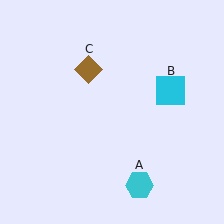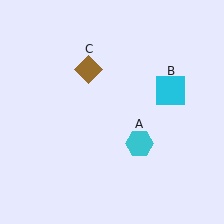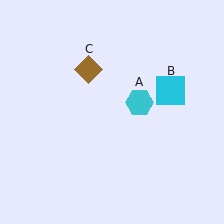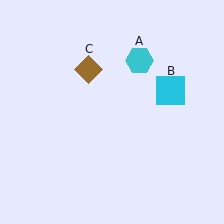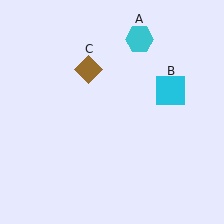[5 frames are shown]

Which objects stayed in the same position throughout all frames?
Cyan square (object B) and brown diamond (object C) remained stationary.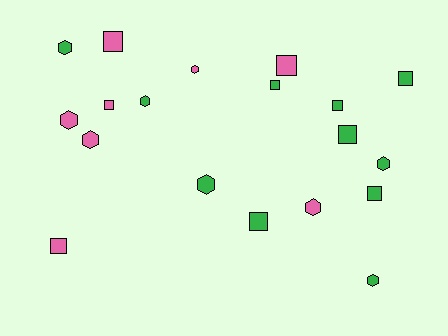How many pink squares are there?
There are 4 pink squares.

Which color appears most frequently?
Green, with 11 objects.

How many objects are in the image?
There are 19 objects.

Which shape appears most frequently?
Square, with 10 objects.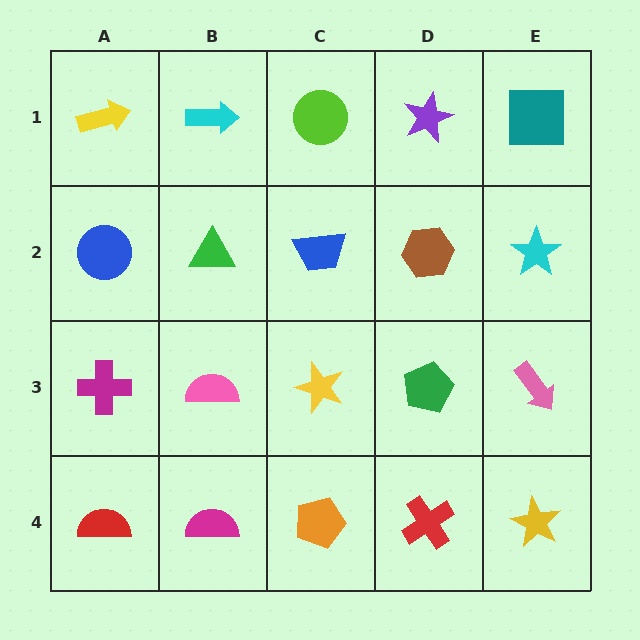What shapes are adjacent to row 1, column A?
A blue circle (row 2, column A), a cyan arrow (row 1, column B).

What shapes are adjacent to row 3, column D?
A brown hexagon (row 2, column D), a red cross (row 4, column D), a yellow star (row 3, column C), a pink arrow (row 3, column E).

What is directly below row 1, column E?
A cyan star.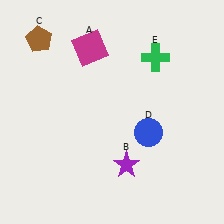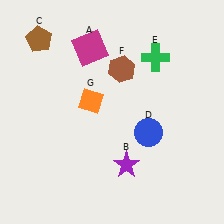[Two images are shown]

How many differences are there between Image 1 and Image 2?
There are 2 differences between the two images.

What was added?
A brown hexagon (F), an orange diamond (G) were added in Image 2.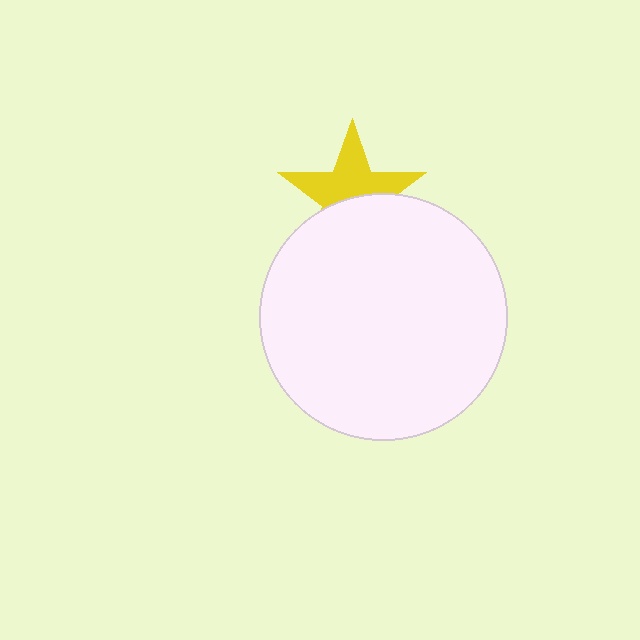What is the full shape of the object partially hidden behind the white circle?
The partially hidden object is a yellow star.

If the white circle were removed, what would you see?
You would see the complete yellow star.